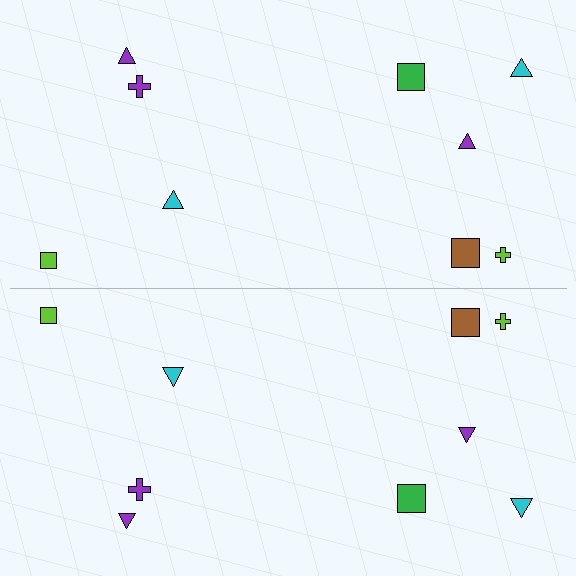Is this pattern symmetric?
Yes, this pattern has bilateral (reflection) symmetry.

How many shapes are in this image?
There are 18 shapes in this image.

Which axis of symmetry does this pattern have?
The pattern has a horizontal axis of symmetry running through the center of the image.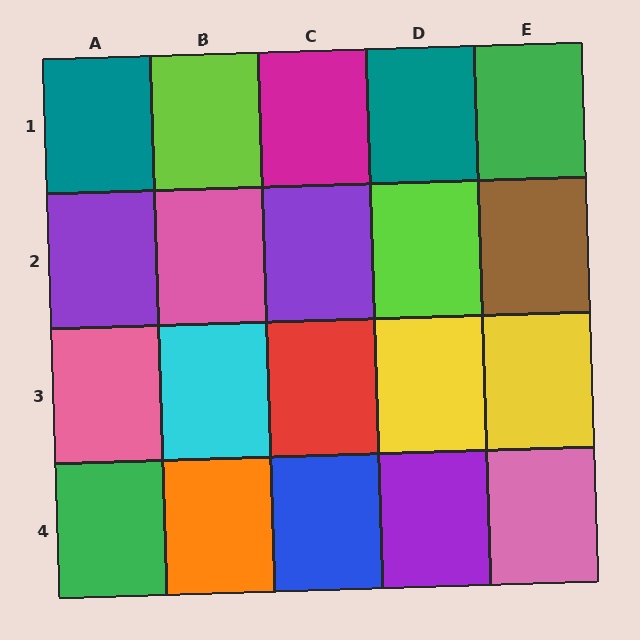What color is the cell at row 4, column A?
Green.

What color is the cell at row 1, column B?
Lime.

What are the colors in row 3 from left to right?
Pink, cyan, red, yellow, yellow.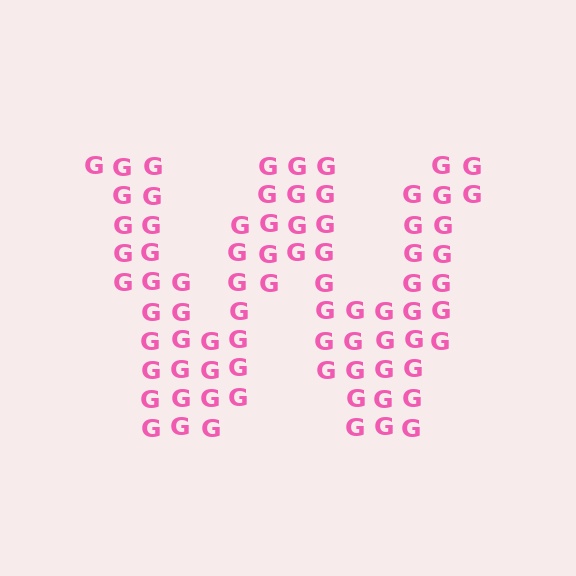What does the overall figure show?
The overall figure shows the letter W.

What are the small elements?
The small elements are letter G's.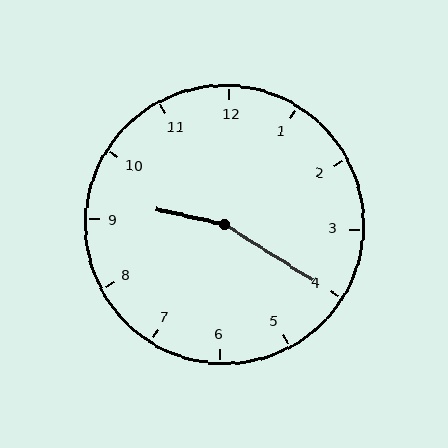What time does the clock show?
9:20.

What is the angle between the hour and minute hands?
Approximately 160 degrees.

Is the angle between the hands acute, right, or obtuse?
It is obtuse.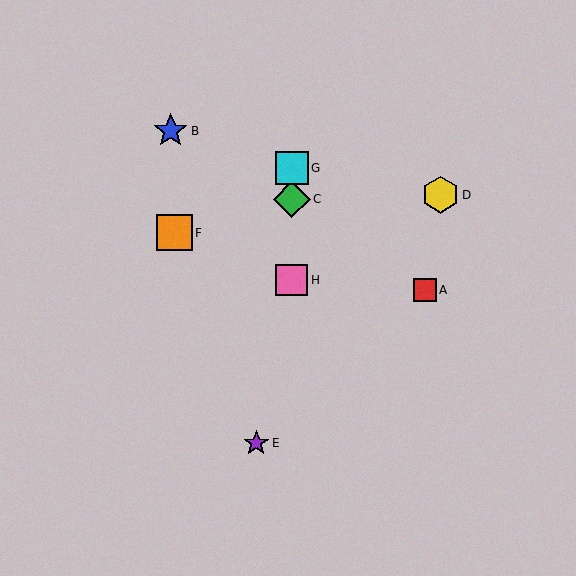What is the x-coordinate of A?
Object A is at x≈425.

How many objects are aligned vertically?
3 objects (C, G, H) are aligned vertically.